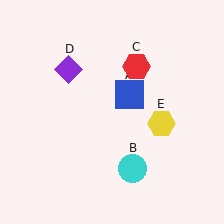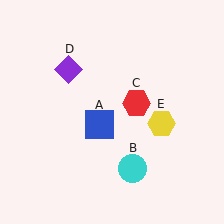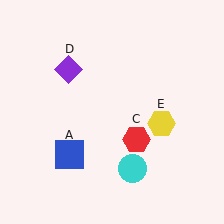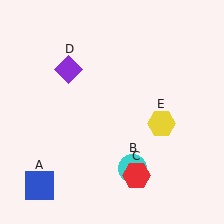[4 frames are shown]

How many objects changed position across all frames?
2 objects changed position: blue square (object A), red hexagon (object C).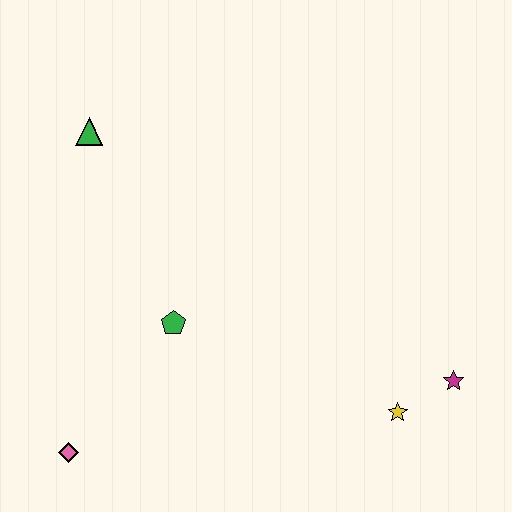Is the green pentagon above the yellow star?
Yes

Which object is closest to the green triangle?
The green pentagon is closest to the green triangle.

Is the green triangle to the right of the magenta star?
No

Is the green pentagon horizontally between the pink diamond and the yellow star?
Yes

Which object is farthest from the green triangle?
The magenta star is farthest from the green triangle.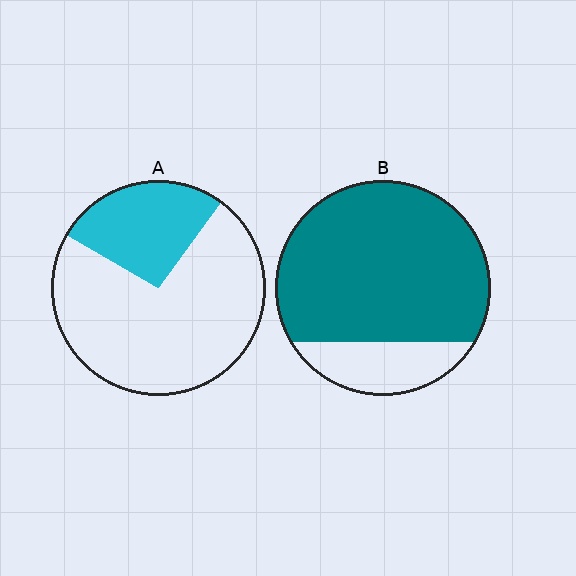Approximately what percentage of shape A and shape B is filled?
A is approximately 25% and B is approximately 80%.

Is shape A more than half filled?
No.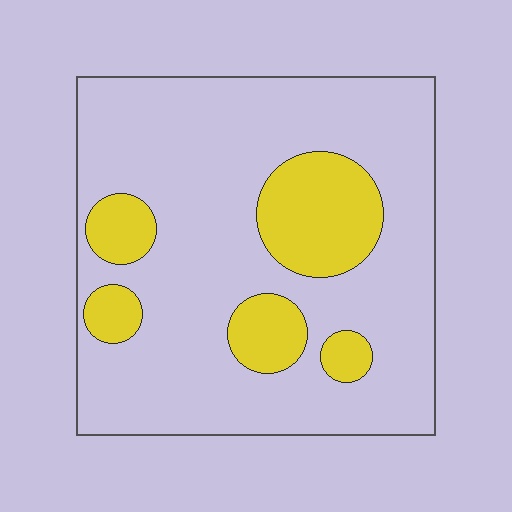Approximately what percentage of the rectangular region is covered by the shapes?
Approximately 20%.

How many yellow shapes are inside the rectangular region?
5.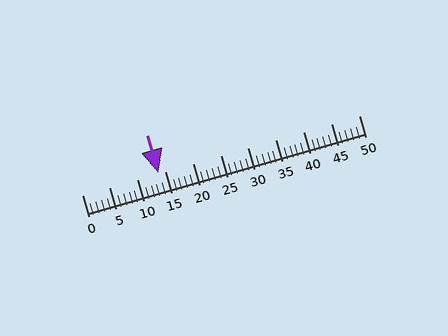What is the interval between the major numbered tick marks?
The major tick marks are spaced 5 units apart.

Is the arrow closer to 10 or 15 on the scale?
The arrow is closer to 15.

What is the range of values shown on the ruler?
The ruler shows values from 0 to 50.